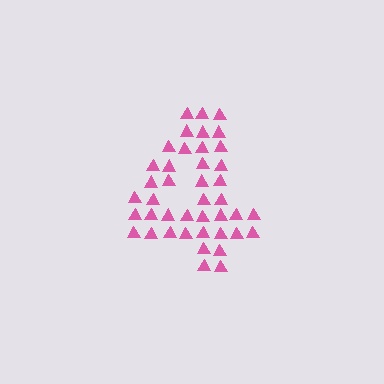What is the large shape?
The large shape is the digit 4.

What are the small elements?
The small elements are triangles.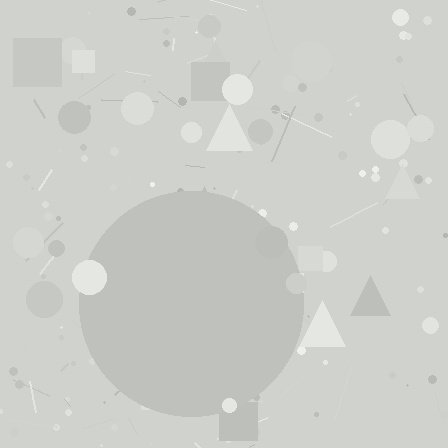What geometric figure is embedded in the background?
A circle is embedded in the background.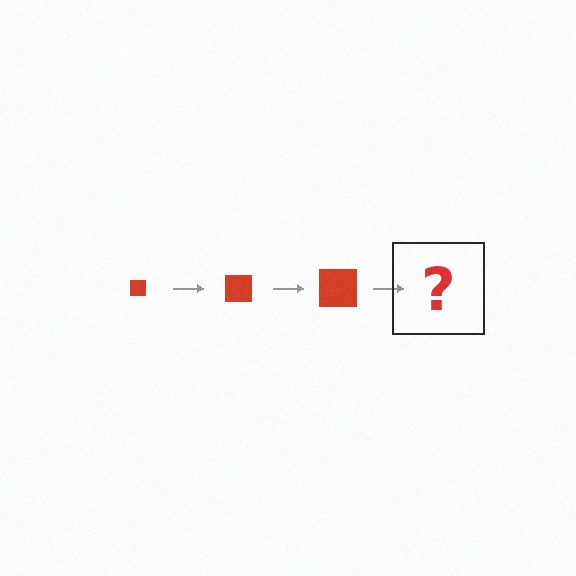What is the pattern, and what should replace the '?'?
The pattern is that the square gets progressively larger each step. The '?' should be a red square, larger than the previous one.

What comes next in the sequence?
The next element should be a red square, larger than the previous one.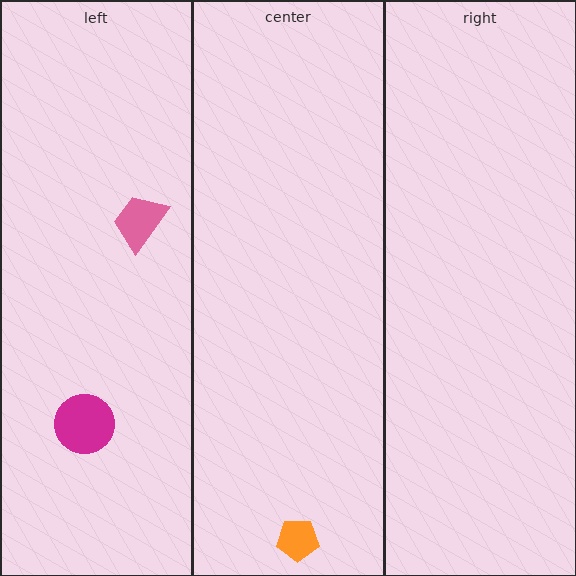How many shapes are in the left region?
2.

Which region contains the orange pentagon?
The center region.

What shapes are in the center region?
The orange pentagon.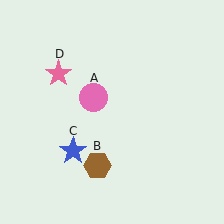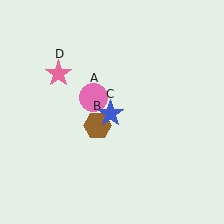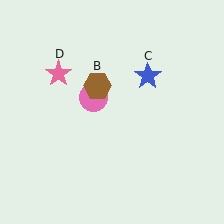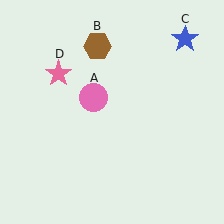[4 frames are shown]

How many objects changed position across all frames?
2 objects changed position: brown hexagon (object B), blue star (object C).